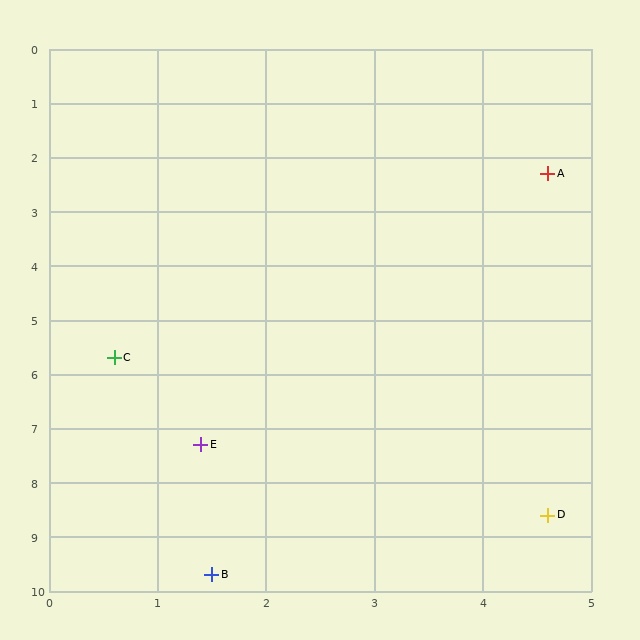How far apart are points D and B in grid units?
Points D and B are about 3.3 grid units apart.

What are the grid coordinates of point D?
Point D is at approximately (4.6, 8.6).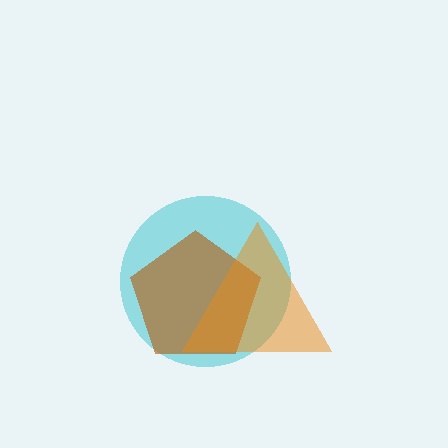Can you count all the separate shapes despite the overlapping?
Yes, there are 3 separate shapes.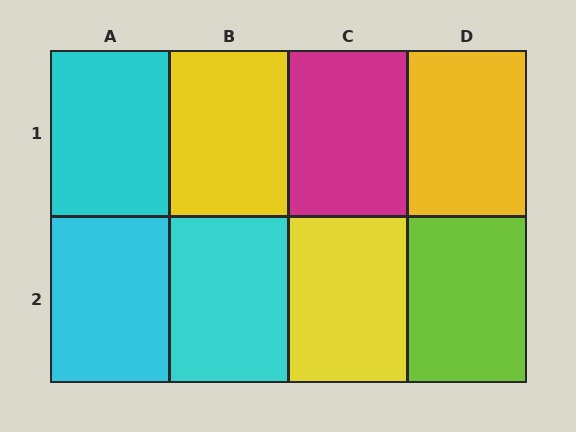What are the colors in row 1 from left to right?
Cyan, yellow, magenta, yellow.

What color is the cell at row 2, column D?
Lime.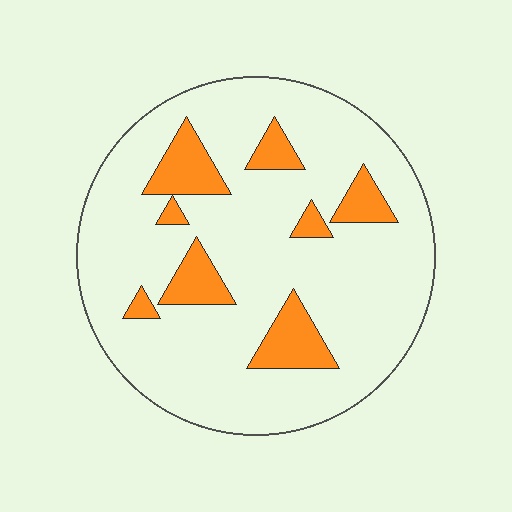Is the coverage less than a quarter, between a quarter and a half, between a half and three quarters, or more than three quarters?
Less than a quarter.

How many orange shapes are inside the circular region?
8.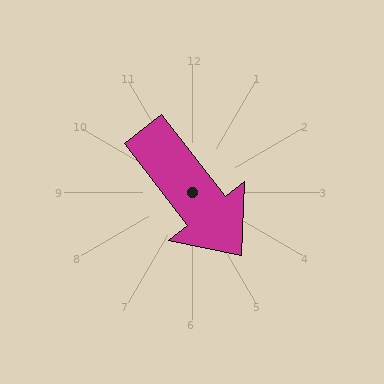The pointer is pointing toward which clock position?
Roughly 5 o'clock.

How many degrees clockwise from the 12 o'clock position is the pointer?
Approximately 142 degrees.